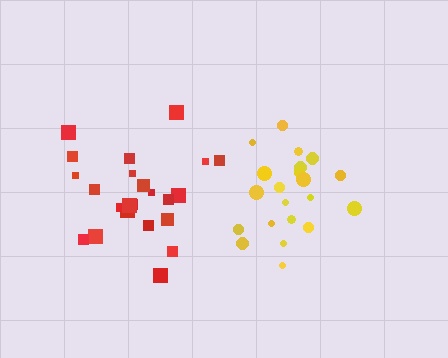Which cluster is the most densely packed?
Yellow.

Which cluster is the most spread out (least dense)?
Red.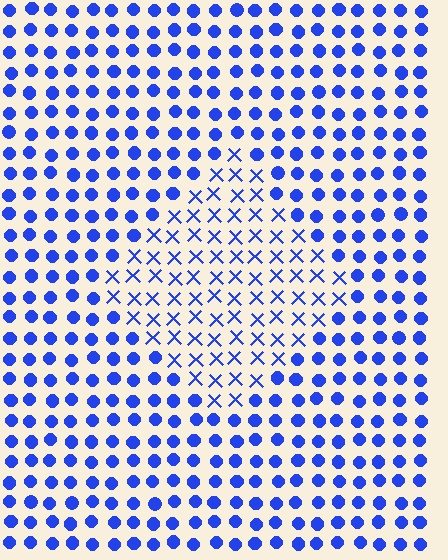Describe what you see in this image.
The image is filled with small blue elements arranged in a uniform grid. A diamond-shaped region contains X marks, while the surrounding area contains circles. The boundary is defined purely by the change in element shape.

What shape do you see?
I see a diamond.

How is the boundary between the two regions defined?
The boundary is defined by a change in element shape: X marks inside vs. circles outside. All elements share the same color and spacing.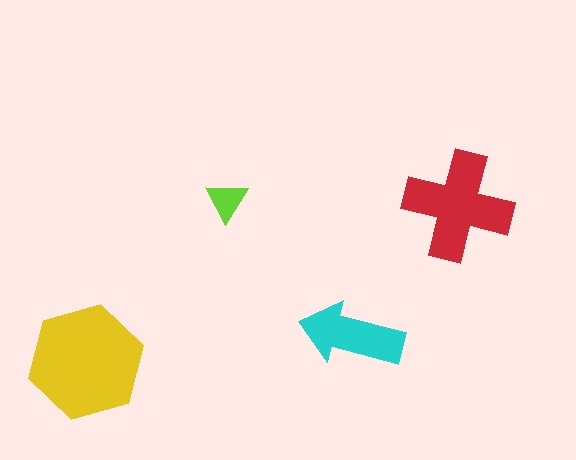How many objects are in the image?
There are 4 objects in the image.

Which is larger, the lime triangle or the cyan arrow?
The cyan arrow.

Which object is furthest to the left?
The yellow hexagon is leftmost.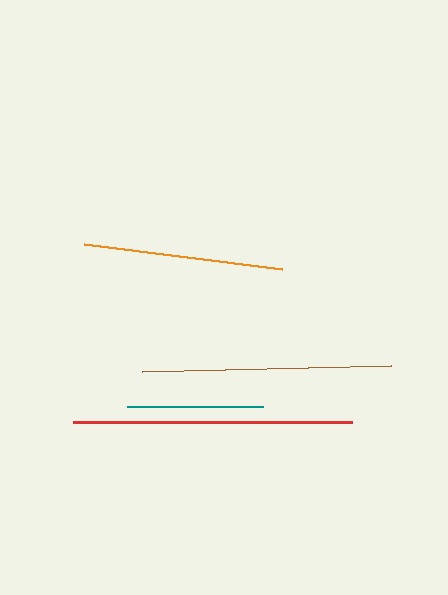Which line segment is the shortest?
The teal line is the shortest at approximately 136 pixels.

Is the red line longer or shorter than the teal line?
The red line is longer than the teal line.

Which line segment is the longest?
The red line is the longest at approximately 279 pixels.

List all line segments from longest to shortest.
From longest to shortest: red, brown, orange, teal.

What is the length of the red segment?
The red segment is approximately 279 pixels long.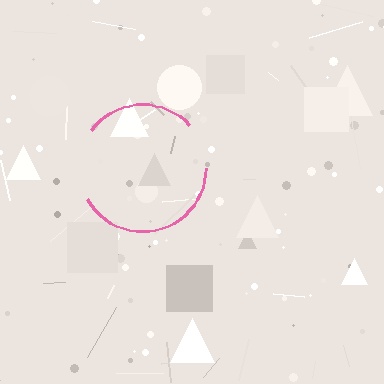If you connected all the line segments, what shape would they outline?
They would outline a circle.